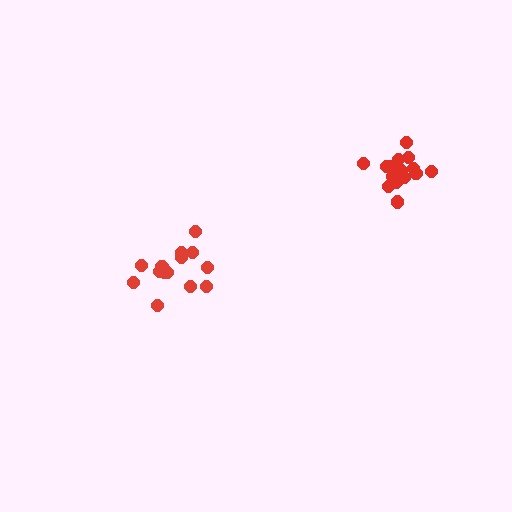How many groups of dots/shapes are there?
There are 2 groups.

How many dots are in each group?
Group 1: 16 dots, Group 2: 15 dots (31 total).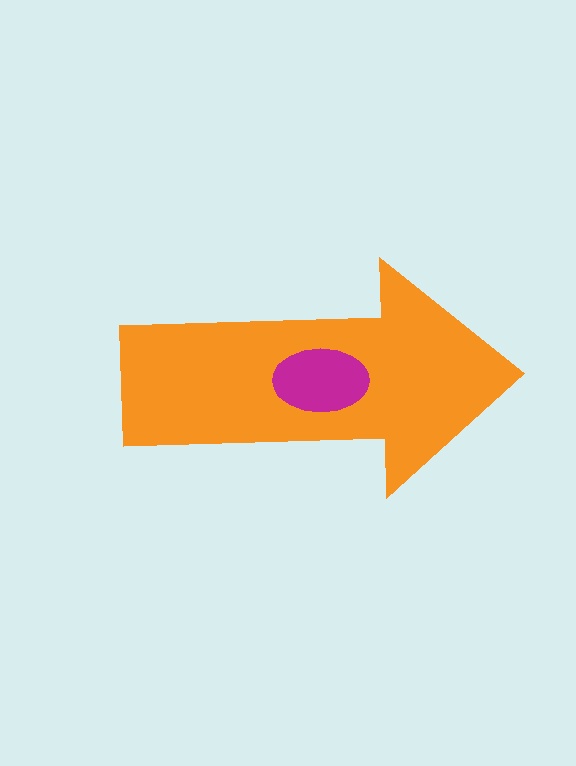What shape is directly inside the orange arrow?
The magenta ellipse.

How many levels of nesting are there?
2.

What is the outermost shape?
The orange arrow.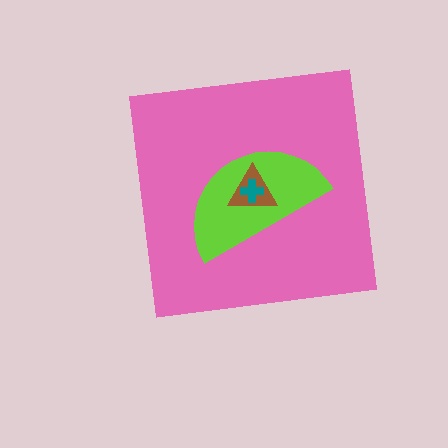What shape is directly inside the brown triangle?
The teal cross.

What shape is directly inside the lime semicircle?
The brown triangle.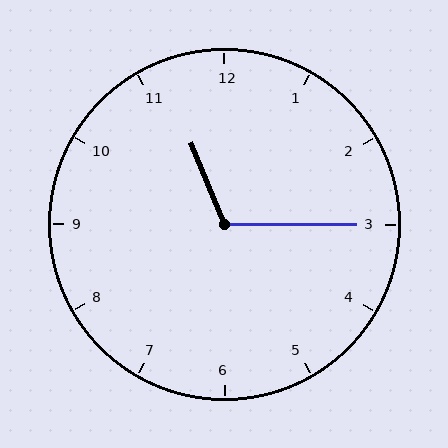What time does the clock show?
11:15.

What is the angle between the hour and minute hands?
Approximately 112 degrees.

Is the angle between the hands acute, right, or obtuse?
It is obtuse.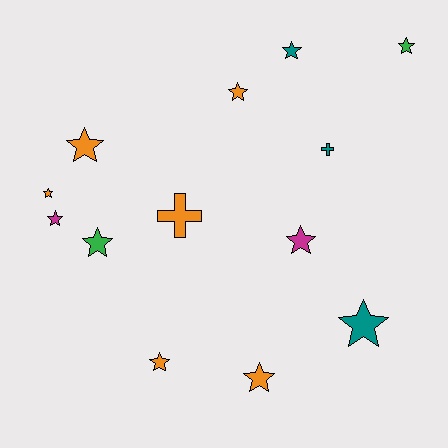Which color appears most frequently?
Orange, with 6 objects.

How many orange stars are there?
There are 5 orange stars.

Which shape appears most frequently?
Star, with 11 objects.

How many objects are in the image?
There are 13 objects.